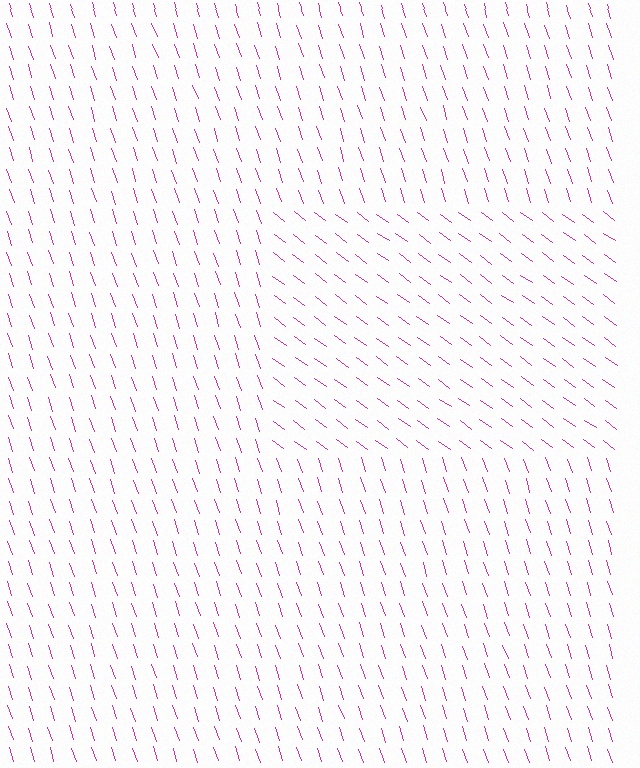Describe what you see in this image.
The image is filled with small magenta line segments. A rectangle region in the image has lines oriented differently from the surrounding lines, creating a visible texture boundary.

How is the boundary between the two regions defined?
The boundary is defined purely by a change in line orientation (approximately 36 degrees difference). All lines are the same color and thickness.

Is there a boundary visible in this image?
Yes, there is a texture boundary formed by a change in line orientation.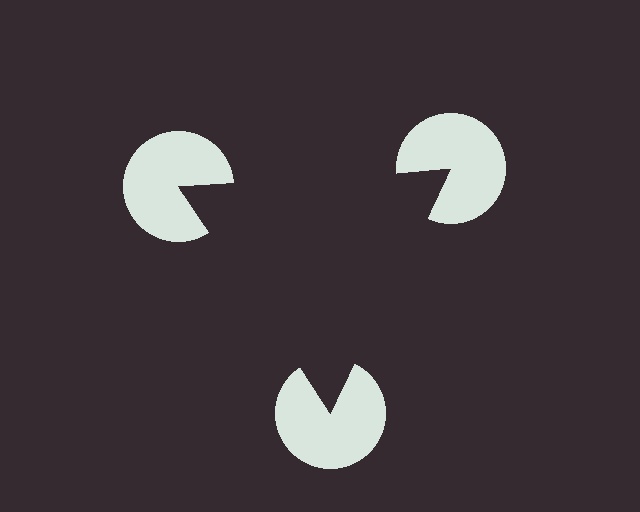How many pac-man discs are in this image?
There are 3 — one at each vertex of the illusory triangle.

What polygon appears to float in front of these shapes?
An illusory triangle — its edges are inferred from the aligned wedge cuts in the pac-man discs, not physically drawn.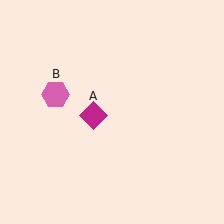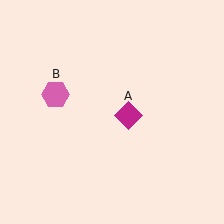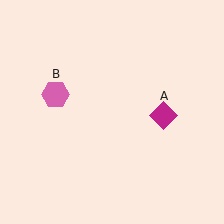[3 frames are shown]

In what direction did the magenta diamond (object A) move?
The magenta diamond (object A) moved right.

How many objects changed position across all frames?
1 object changed position: magenta diamond (object A).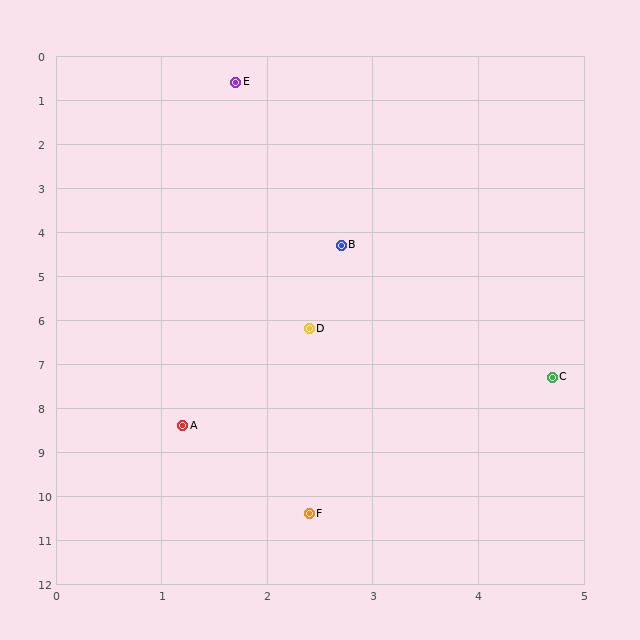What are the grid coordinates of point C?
Point C is at approximately (4.7, 7.3).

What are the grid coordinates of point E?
Point E is at approximately (1.7, 0.6).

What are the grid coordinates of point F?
Point F is at approximately (2.4, 10.4).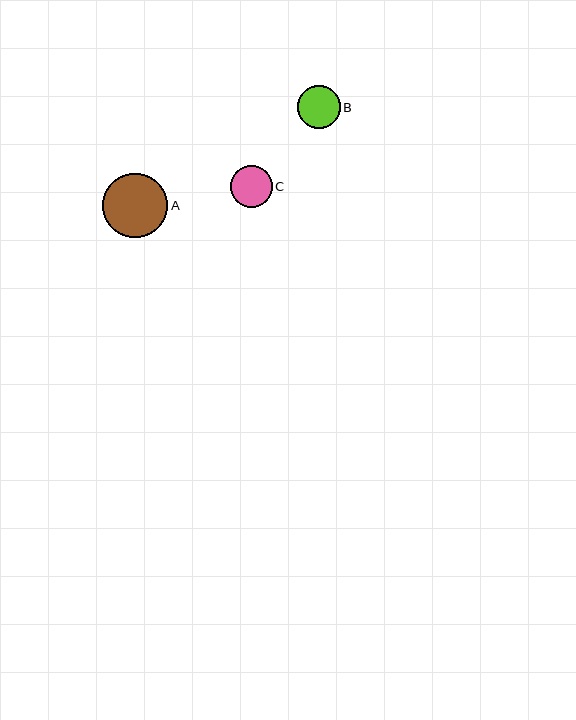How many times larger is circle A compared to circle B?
Circle A is approximately 1.5 times the size of circle B.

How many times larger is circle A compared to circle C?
Circle A is approximately 1.6 times the size of circle C.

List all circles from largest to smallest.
From largest to smallest: A, B, C.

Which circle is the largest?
Circle A is the largest with a size of approximately 65 pixels.